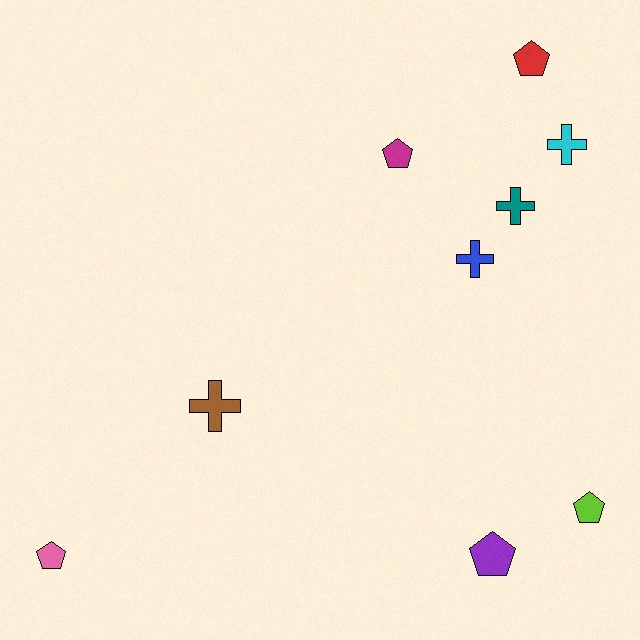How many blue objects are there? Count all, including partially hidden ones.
There is 1 blue object.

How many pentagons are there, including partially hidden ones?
There are 5 pentagons.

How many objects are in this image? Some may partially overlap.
There are 9 objects.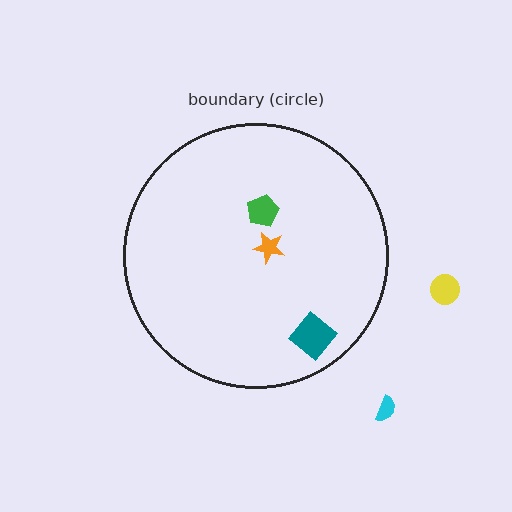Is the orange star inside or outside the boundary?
Inside.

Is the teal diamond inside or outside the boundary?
Inside.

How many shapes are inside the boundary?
3 inside, 2 outside.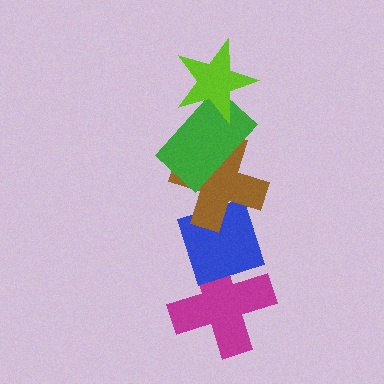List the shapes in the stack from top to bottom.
From top to bottom: the lime star, the green rectangle, the brown cross, the blue diamond, the magenta cross.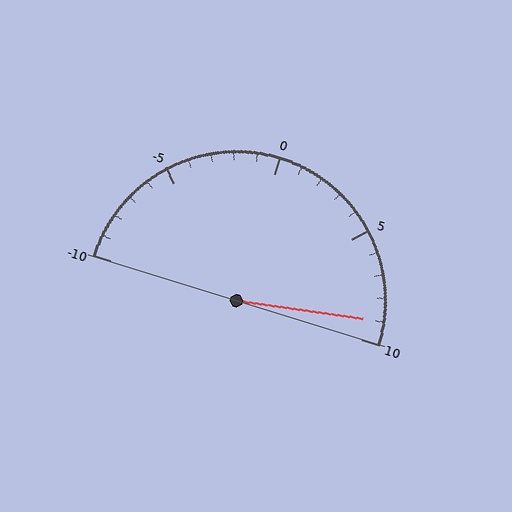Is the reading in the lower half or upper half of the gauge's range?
The reading is in the upper half of the range (-10 to 10).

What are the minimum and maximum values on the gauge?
The gauge ranges from -10 to 10.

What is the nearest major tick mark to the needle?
The nearest major tick mark is 10.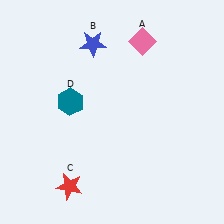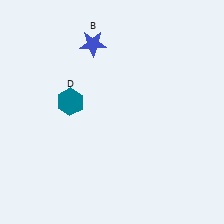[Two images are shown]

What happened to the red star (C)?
The red star (C) was removed in Image 2. It was in the bottom-left area of Image 1.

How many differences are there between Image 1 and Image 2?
There are 2 differences between the two images.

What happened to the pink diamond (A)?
The pink diamond (A) was removed in Image 2. It was in the top-right area of Image 1.